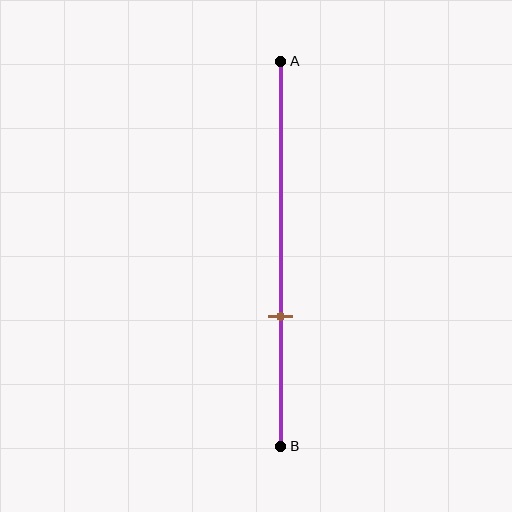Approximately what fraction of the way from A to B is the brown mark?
The brown mark is approximately 65% of the way from A to B.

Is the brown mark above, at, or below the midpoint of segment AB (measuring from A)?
The brown mark is below the midpoint of segment AB.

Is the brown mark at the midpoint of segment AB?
No, the mark is at about 65% from A, not at the 50% midpoint.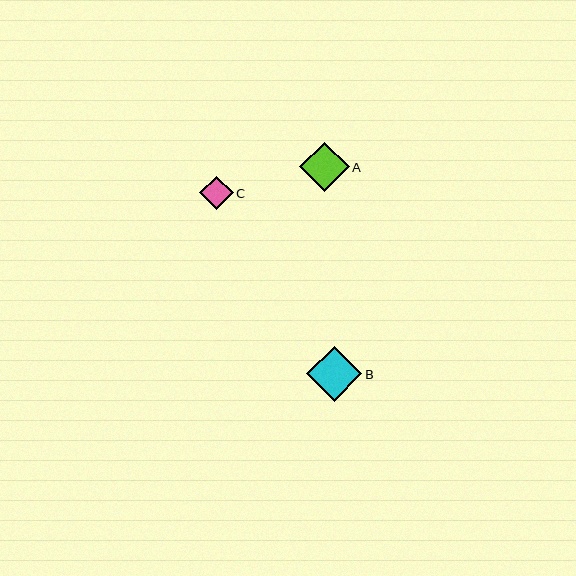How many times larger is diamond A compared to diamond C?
Diamond A is approximately 1.5 times the size of diamond C.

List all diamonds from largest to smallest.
From largest to smallest: B, A, C.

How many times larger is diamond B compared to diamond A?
Diamond B is approximately 1.1 times the size of diamond A.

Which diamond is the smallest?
Diamond C is the smallest with a size of approximately 33 pixels.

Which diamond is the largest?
Diamond B is the largest with a size of approximately 55 pixels.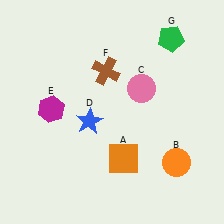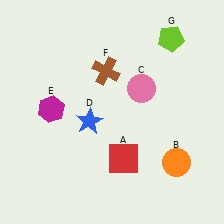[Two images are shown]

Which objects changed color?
A changed from orange to red. G changed from green to lime.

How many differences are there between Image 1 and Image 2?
There are 2 differences between the two images.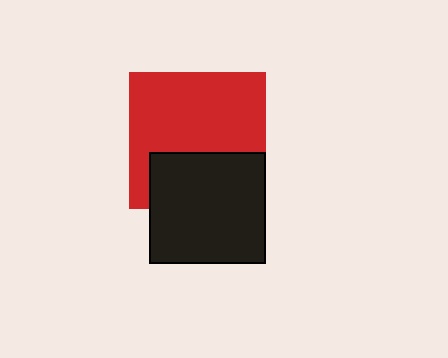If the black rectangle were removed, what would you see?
You would see the complete red square.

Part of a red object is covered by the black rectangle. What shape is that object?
It is a square.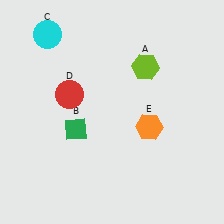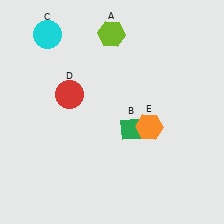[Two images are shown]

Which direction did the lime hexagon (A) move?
The lime hexagon (A) moved left.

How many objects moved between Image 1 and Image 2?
2 objects moved between the two images.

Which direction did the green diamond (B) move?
The green diamond (B) moved right.